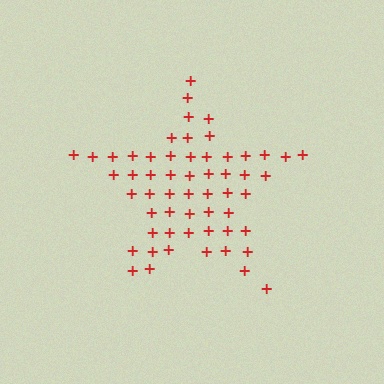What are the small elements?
The small elements are plus signs.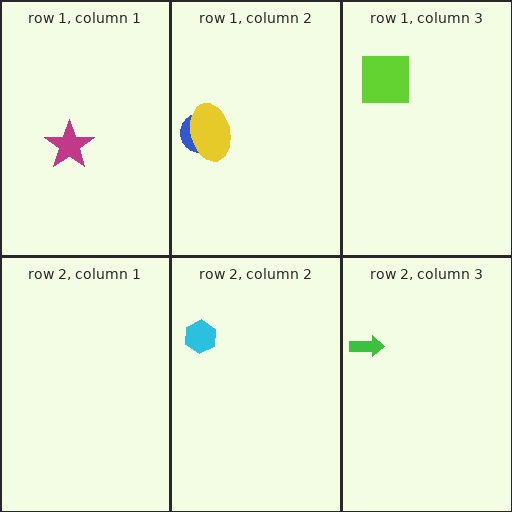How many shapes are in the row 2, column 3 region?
1.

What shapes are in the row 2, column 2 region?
The cyan hexagon.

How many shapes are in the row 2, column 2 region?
1.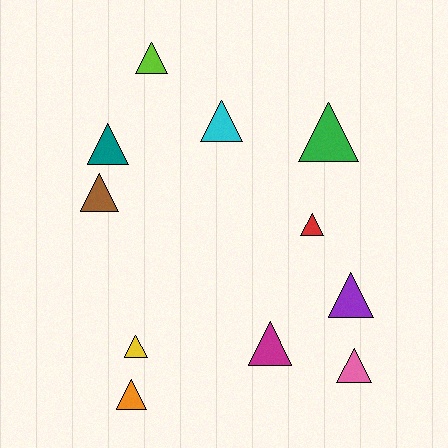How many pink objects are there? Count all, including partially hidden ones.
There is 1 pink object.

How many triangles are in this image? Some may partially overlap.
There are 11 triangles.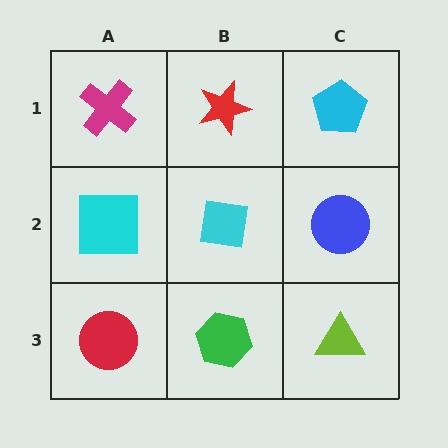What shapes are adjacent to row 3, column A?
A cyan square (row 2, column A), a green hexagon (row 3, column B).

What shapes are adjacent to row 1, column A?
A cyan square (row 2, column A), a red star (row 1, column B).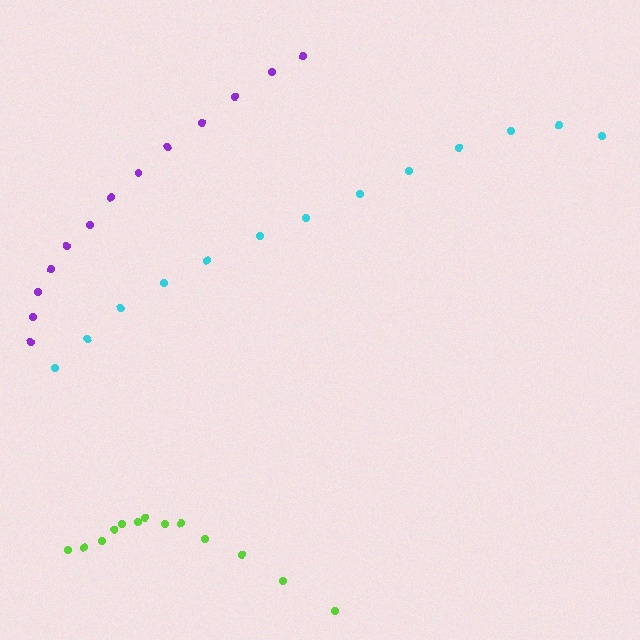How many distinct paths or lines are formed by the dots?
There are 3 distinct paths.